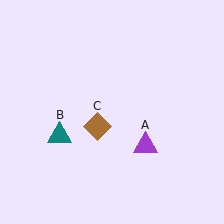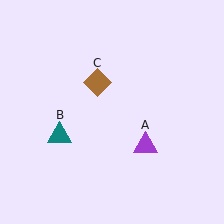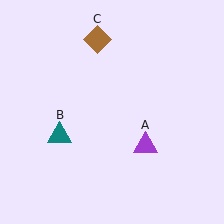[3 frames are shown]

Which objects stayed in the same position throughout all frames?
Purple triangle (object A) and teal triangle (object B) remained stationary.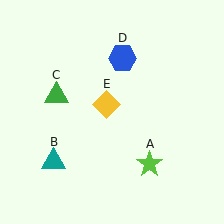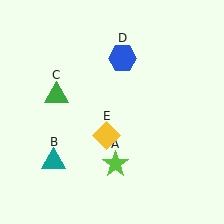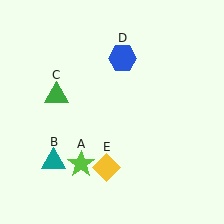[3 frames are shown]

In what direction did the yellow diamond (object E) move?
The yellow diamond (object E) moved down.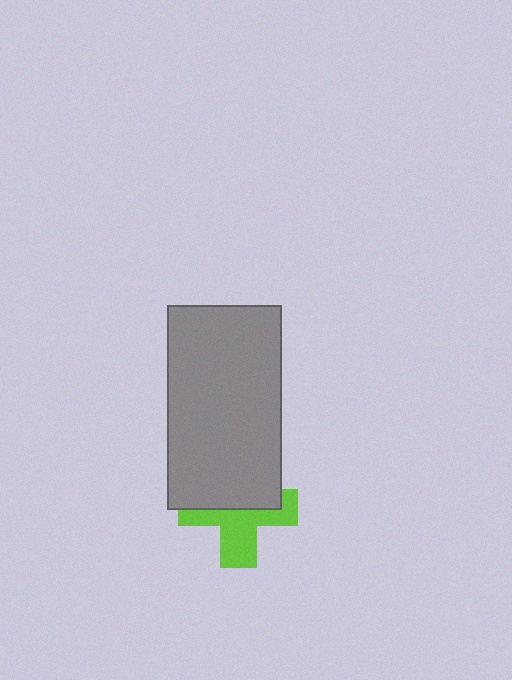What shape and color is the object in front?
The object in front is a gray rectangle.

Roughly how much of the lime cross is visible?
About half of it is visible (roughly 51%).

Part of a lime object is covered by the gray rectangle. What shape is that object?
It is a cross.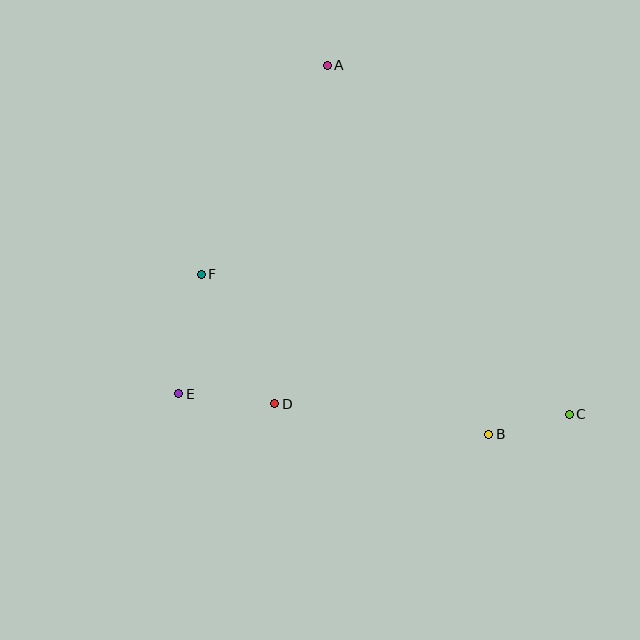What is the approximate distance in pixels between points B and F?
The distance between B and F is approximately 329 pixels.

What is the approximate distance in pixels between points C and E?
The distance between C and E is approximately 391 pixels.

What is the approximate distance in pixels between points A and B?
The distance between A and B is approximately 403 pixels.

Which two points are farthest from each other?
Points A and C are farthest from each other.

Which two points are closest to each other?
Points B and C are closest to each other.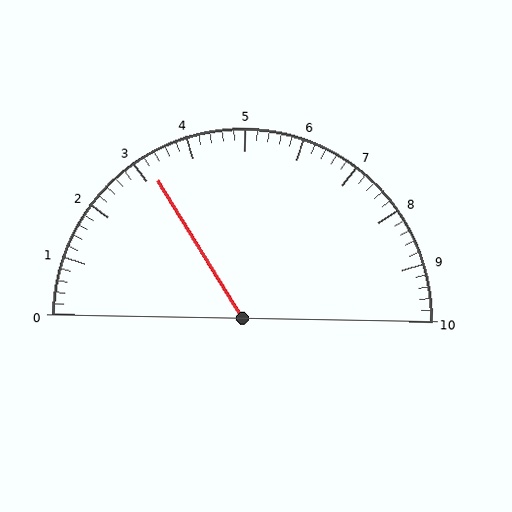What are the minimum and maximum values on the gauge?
The gauge ranges from 0 to 10.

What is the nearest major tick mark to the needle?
The nearest major tick mark is 3.